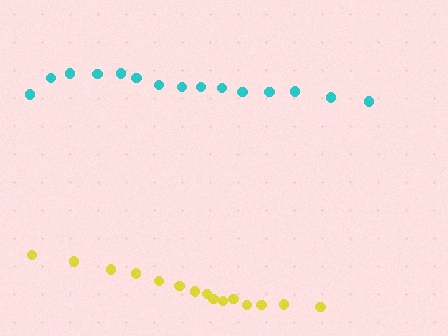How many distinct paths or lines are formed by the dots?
There are 2 distinct paths.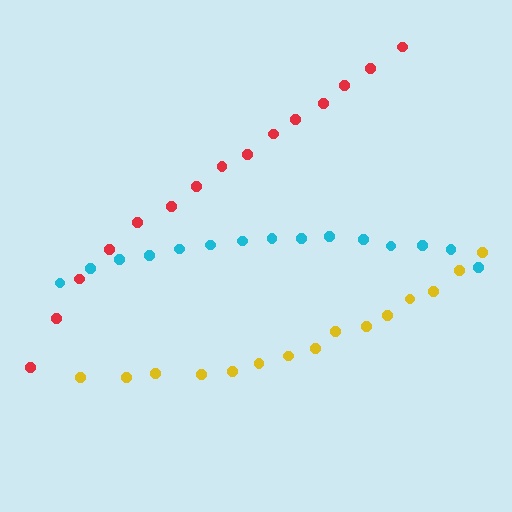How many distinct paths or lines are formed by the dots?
There are 3 distinct paths.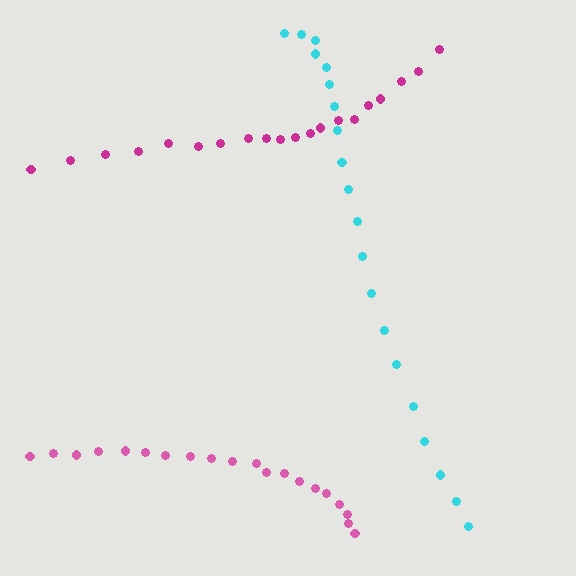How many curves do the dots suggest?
There are 3 distinct paths.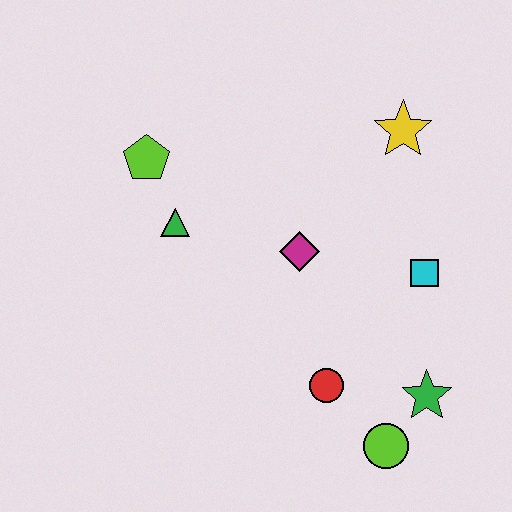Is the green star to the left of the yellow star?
No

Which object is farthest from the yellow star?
The lime circle is farthest from the yellow star.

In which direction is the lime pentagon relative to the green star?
The lime pentagon is to the left of the green star.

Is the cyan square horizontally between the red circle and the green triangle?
No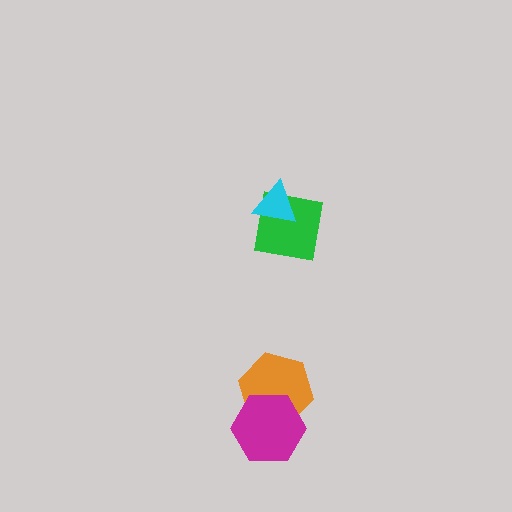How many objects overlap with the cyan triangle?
1 object overlaps with the cyan triangle.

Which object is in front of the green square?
The cyan triangle is in front of the green square.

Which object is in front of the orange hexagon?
The magenta hexagon is in front of the orange hexagon.